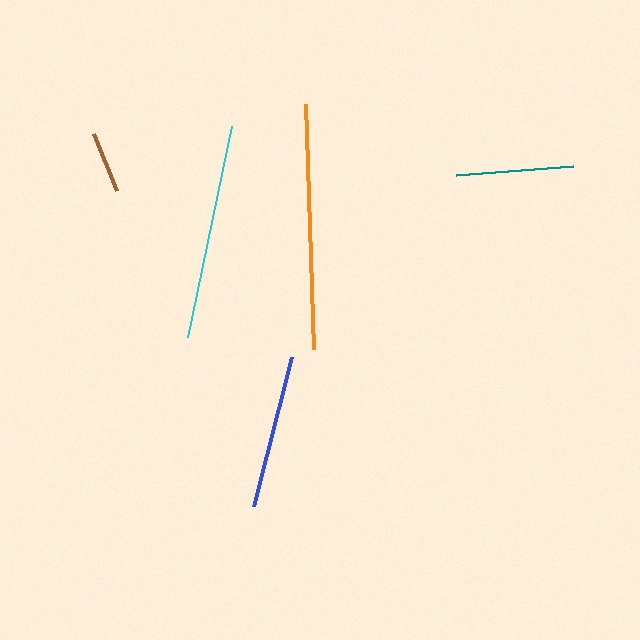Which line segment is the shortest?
The brown line is the shortest at approximately 61 pixels.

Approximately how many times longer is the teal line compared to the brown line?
The teal line is approximately 1.9 times the length of the brown line.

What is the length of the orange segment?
The orange segment is approximately 245 pixels long.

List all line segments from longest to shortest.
From longest to shortest: orange, cyan, blue, teal, brown.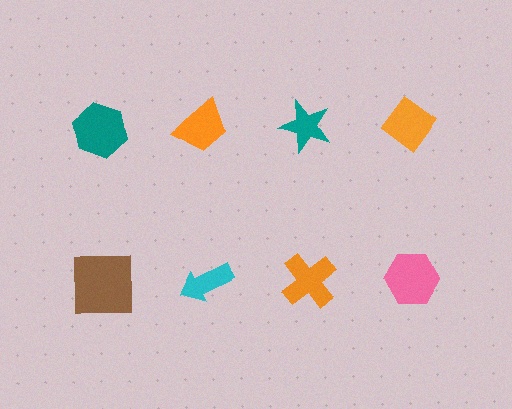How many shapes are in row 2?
4 shapes.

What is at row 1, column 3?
A teal star.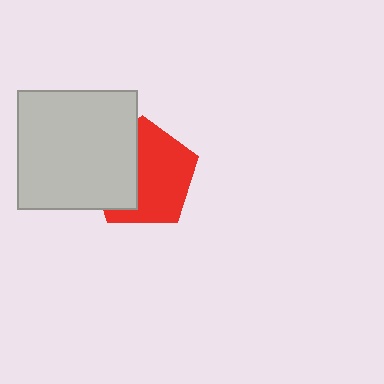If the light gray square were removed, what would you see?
You would see the complete red pentagon.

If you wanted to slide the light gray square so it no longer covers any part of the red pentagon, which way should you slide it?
Slide it left — that is the most direct way to separate the two shapes.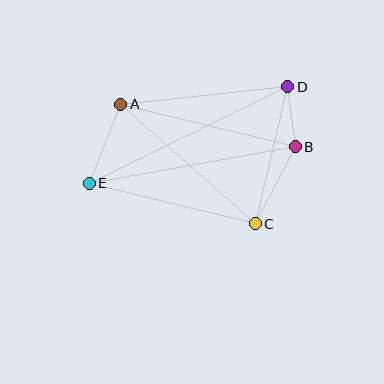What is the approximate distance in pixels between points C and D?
The distance between C and D is approximately 141 pixels.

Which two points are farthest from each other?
Points D and E are farthest from each other.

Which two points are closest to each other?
Points B and D are closest to each other.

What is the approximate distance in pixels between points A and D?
The distance between A and D is approximately 168 pixels.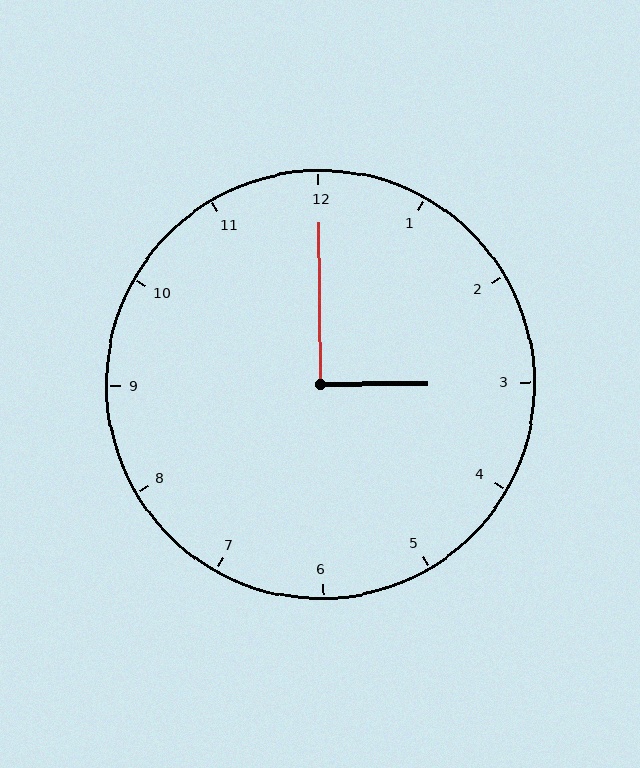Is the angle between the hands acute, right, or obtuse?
It is right.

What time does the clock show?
3:00.